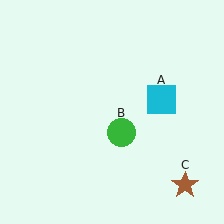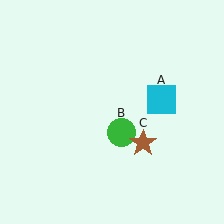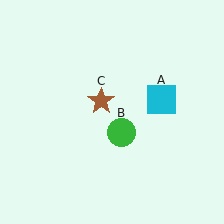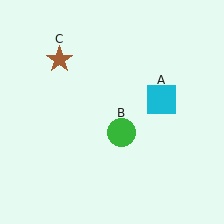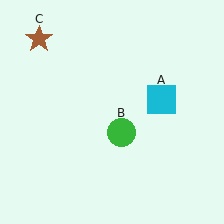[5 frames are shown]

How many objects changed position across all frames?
1 object changed position: brown star (object C).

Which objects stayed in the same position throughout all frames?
Cyan square (object A) and green circle (object B) remained stationary.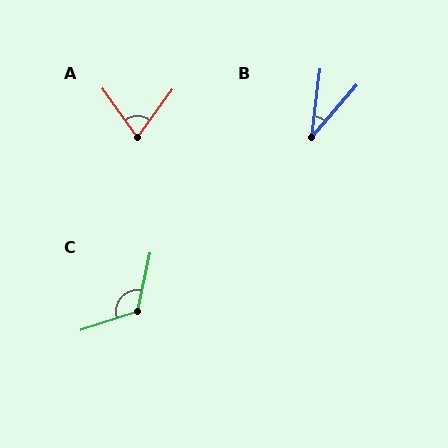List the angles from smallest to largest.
B (34°), A (71°), C (120°).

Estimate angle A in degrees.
Approximately 71 degrees.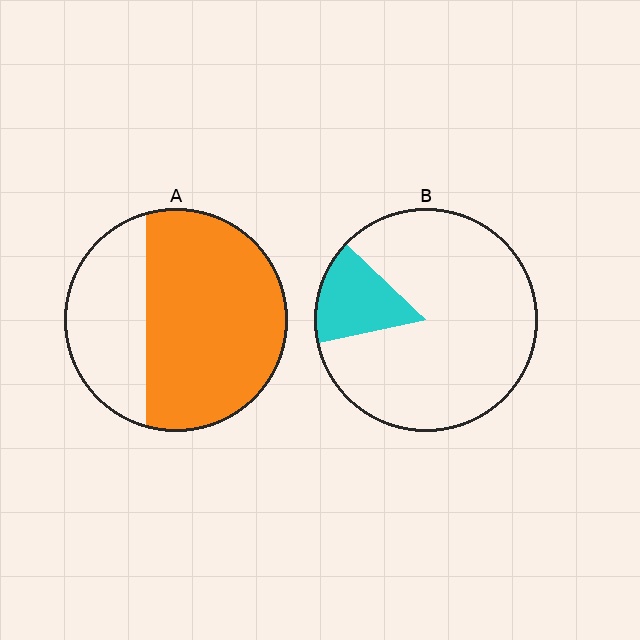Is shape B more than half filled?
No.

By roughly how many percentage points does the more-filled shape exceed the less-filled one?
By roughly 50 percentage points (A over B).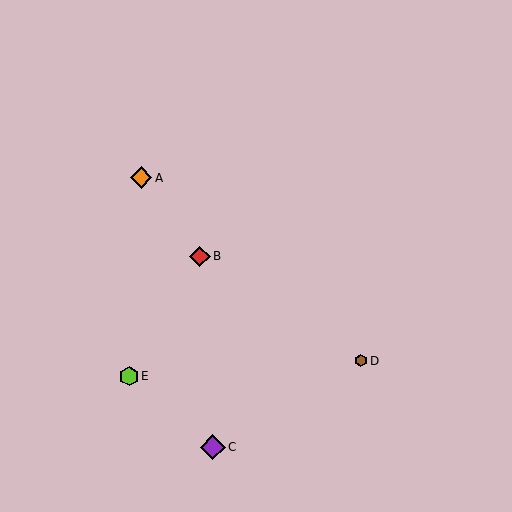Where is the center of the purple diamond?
The center of the purple diamond is at (213, 447).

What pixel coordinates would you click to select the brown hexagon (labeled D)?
Click at (361, 361) to select the brown hexagon D.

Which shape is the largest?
The purple diamond (labeled C) is the largest.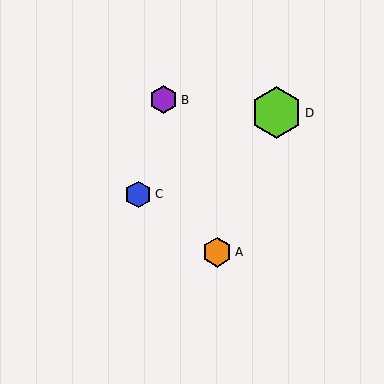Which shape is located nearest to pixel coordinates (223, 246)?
The orange hexagon (labeled A) at (217, 252) is nearest to that location.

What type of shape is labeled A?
Shape A is an orange hexagon.